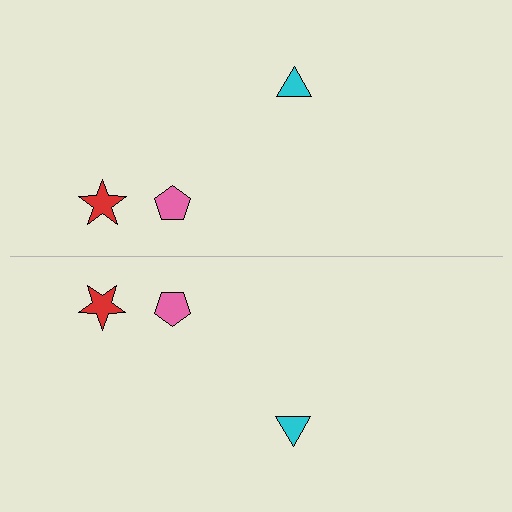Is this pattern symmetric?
Yes, this pattern has bilateral (reflection) symmetry.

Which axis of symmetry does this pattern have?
The pattern has a horizontal axis of symmetry running through the center of the image.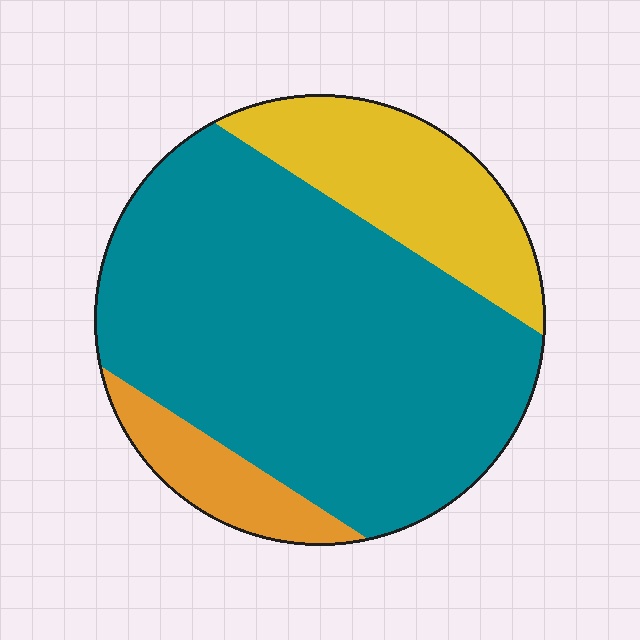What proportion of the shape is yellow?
Yellow takes up about one fifth (1/5) of the shape.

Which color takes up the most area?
Teal, at roughly 70%.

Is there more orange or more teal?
Teal.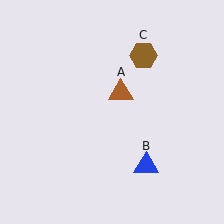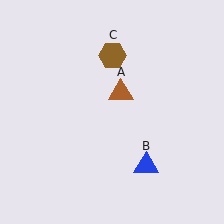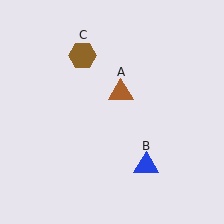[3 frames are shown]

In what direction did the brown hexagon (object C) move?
The brown hexagon (object C) moved left.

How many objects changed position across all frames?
1 object changed position: brown hexagon (object C).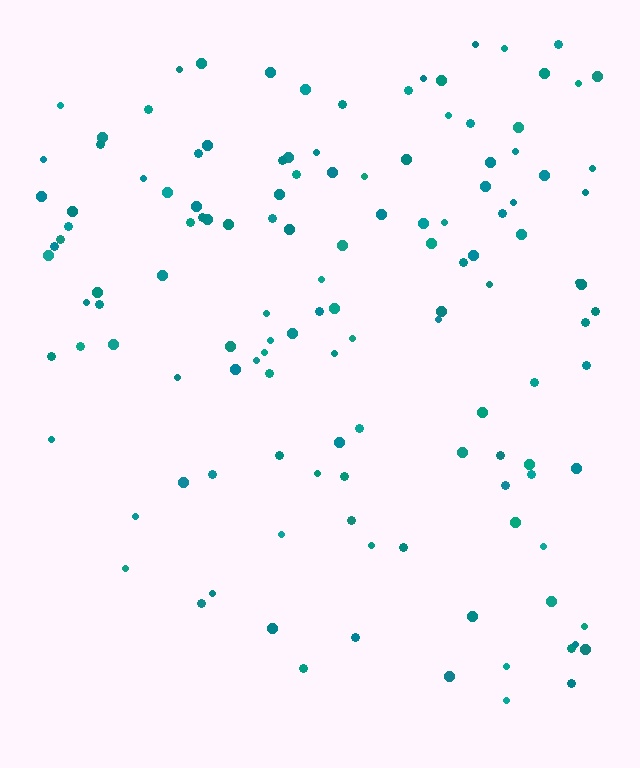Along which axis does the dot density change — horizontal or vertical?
Vertical.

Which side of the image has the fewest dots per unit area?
The bottom.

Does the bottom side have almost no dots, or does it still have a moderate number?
Still a moderate number, just noticeably fewer than the top.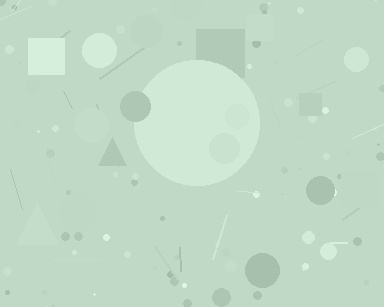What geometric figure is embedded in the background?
A circle is embedded in the background.